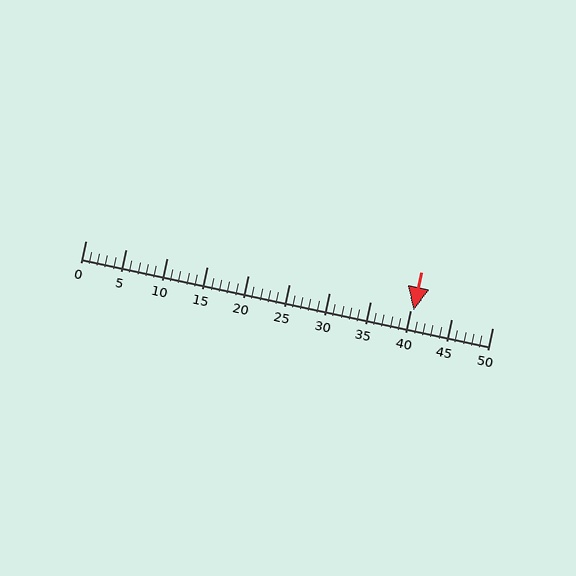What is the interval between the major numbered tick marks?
The major tick marks are spaced 5 units apart.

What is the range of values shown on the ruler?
The ruler shows values from 0 to 50.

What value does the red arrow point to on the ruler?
The red arrow points to approximately 40.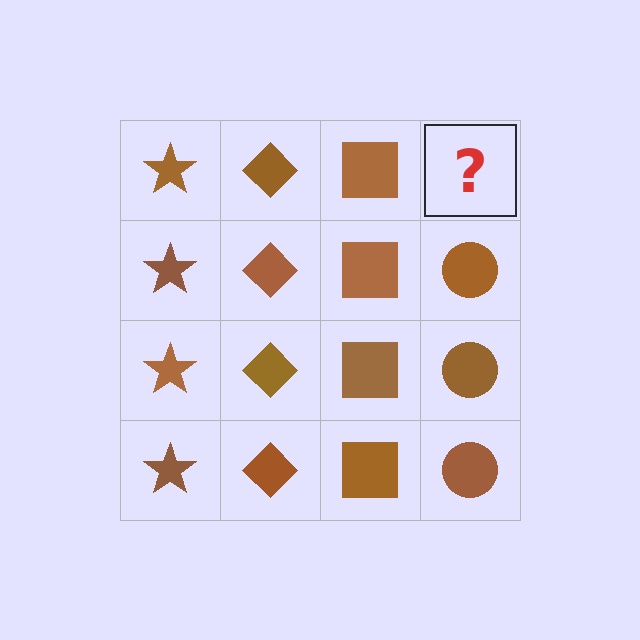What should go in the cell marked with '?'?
The missing cell should contain a brown circle.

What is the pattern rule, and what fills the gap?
The rule is that each column has a consistent shape. The gap should be filled with a brown circle.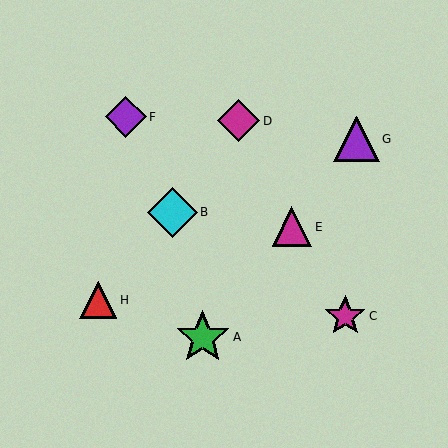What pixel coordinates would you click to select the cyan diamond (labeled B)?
Click at (172, 212) to select the cyan diamond B.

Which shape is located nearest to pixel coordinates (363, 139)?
The purple triangle (labeled G) at (356, 139) is nearest to that location.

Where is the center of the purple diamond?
The center of the purple diamond is at (126, 117).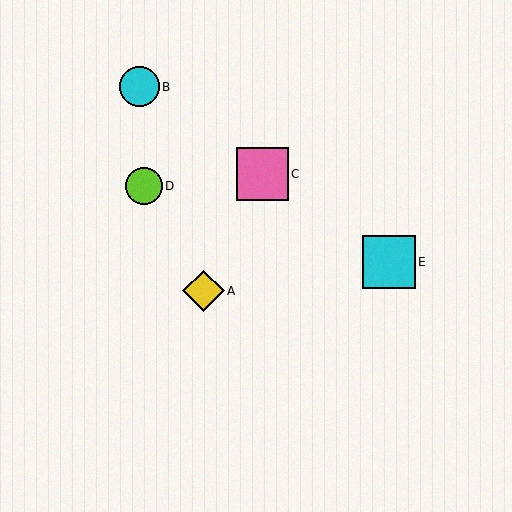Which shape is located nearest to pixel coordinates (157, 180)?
The lime circle (labeled D) at (144, 186) is nearest to that location.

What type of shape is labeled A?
Shape A is a yellow diamond.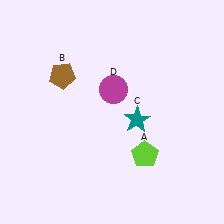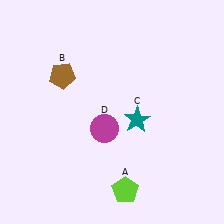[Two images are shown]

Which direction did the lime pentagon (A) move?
The lime pentagon (A) moved down.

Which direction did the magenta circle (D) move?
The magenta circle (D) moved down.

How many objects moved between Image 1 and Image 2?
2 objects moved between the two images.